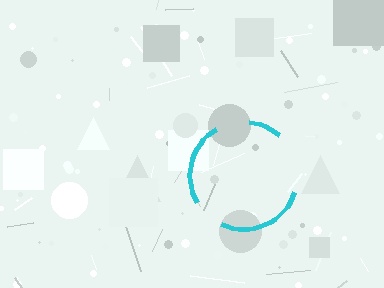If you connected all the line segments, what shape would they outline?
They would outline a circle.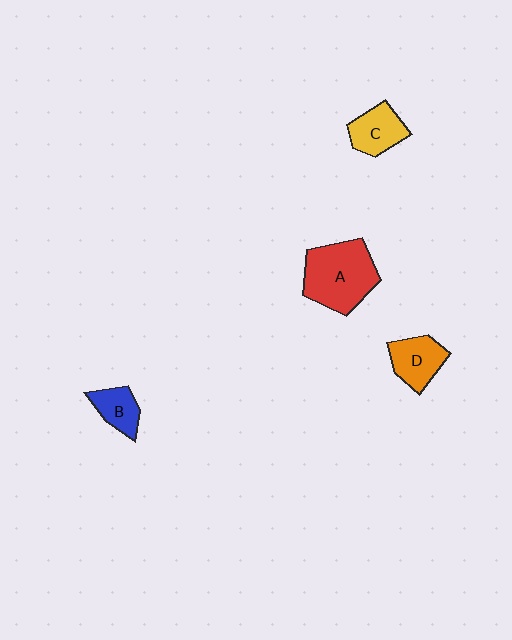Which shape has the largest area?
Shape A (red).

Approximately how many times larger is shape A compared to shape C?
Approximately 1.9 times.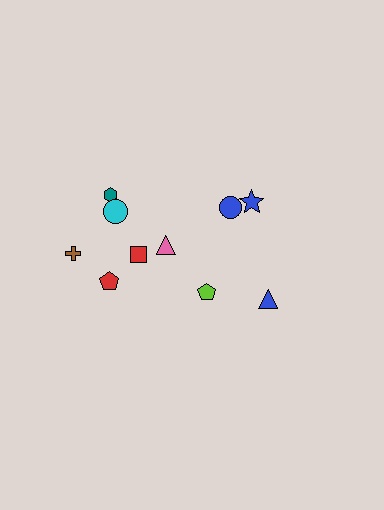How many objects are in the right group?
There are 4 objects.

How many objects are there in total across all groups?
There are 10 objects.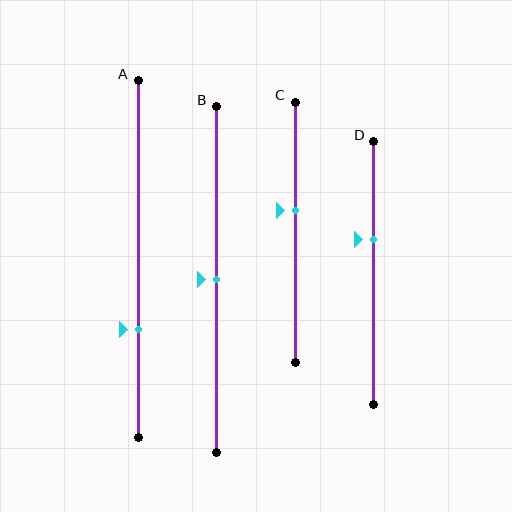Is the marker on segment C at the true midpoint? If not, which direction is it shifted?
No, the marker on segment C is shifted upward by about 8% of the segment length.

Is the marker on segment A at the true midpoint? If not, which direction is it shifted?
No, the marker on segment A is shifted downward by about 20% of the segment length.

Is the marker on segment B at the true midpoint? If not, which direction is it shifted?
Yes, the marker on segment B is at the true midpoint.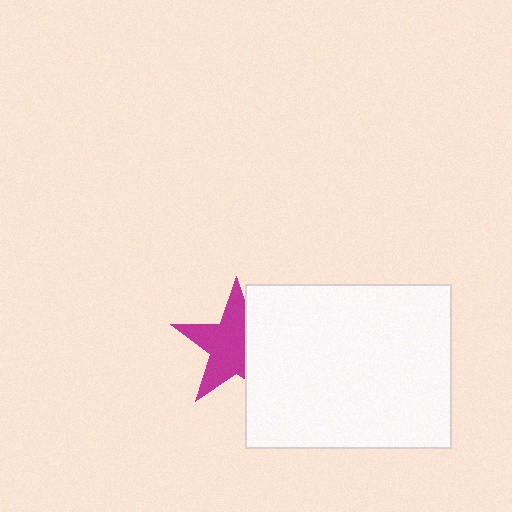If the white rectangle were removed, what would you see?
You would see the complete magenta star.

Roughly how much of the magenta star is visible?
About half of it is visible (roughly 64%).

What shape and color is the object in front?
The object in front is a white rectangle.